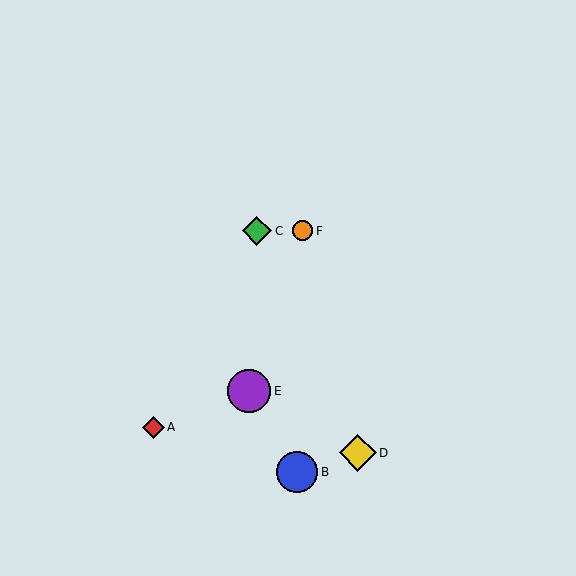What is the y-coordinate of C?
Object C is at y≈231.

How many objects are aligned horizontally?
2 objects (C, F) are aligned horizontally.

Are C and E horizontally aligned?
No, C is at y≈231 and E is at y≈391.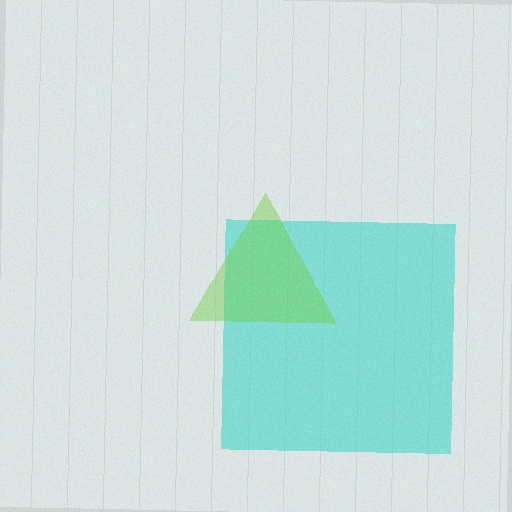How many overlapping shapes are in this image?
There are 2 overlapping shapes in the image.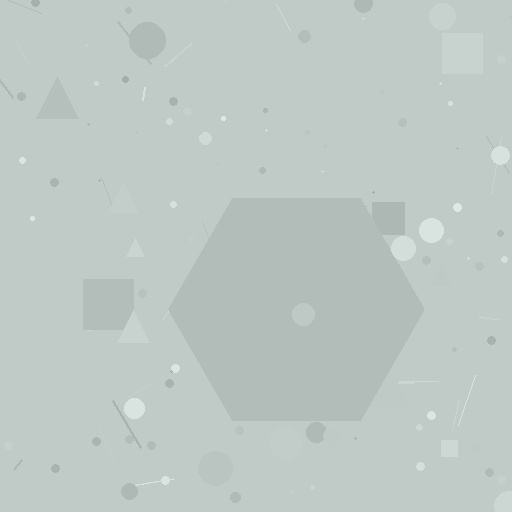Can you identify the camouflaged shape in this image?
The camouflaged shape is a hexagon.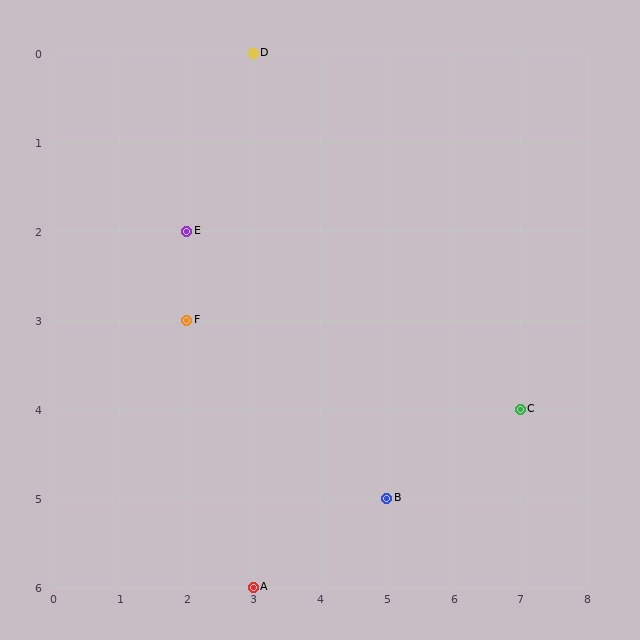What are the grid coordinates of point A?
Point A is at grid coordinates (3, 6).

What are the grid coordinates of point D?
Point D is at grid coordinates (3, 0).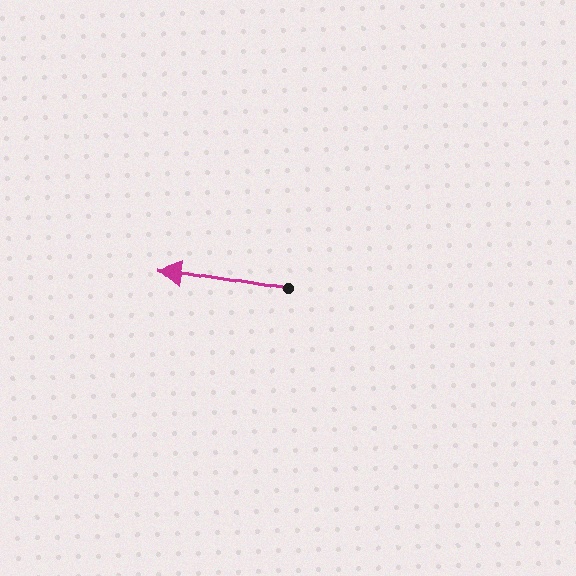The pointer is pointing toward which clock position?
Roughly 9 o'clock.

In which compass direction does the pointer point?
West.